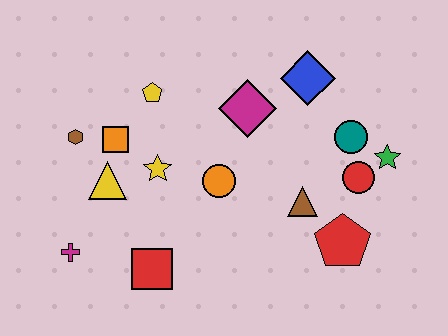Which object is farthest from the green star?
The magenta cross is farthest from the green star.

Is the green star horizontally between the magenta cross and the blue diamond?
No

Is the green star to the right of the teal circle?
Yes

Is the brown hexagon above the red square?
Yes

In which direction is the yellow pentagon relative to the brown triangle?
The yellow pentagon is to the left of the brown triangle.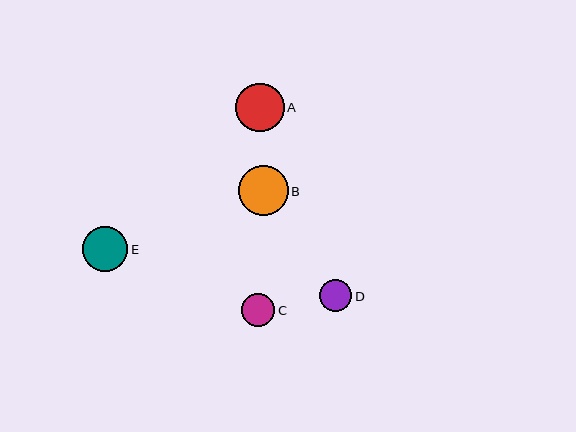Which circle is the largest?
Circle B is the largest with a size of approximately 50 pixels.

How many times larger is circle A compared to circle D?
Circle A is approximately 1.5 times the size of circle D.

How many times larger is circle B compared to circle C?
Circle B is approximately 1.5 times the size of circle C.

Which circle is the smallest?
Circle D is the smallest with a size of approximately 32 pixels.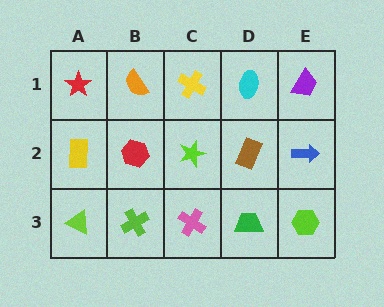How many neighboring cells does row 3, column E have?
2.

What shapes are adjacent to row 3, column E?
A blue arrow (row 2, column E), a green trapezoid (row 3, column D).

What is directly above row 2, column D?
A cyan ellipse.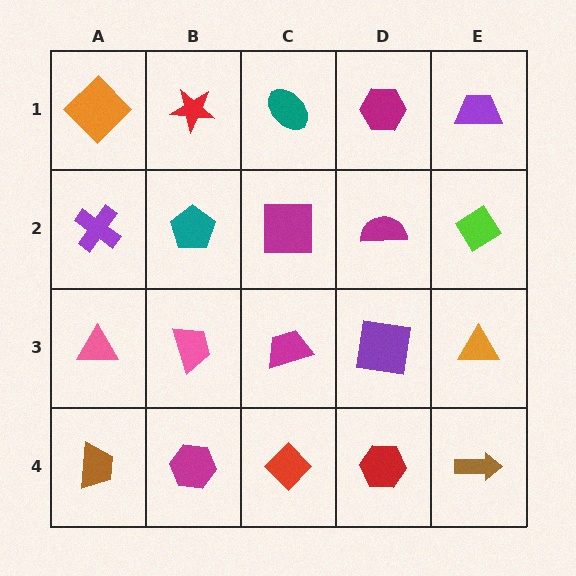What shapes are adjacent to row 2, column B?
A red star (row 1, column B), a pink trapezoid (row 3, column B), a purple cross (row 2, column A), a magenta square (row 2, column C).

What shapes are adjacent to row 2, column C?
A teal ellipse (row 1, column C), a magenta trapezoid (row 3, column C), a teal pentagon (row 2, column B), a magenta semicircle (row 2, column D).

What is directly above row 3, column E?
A lime diamond.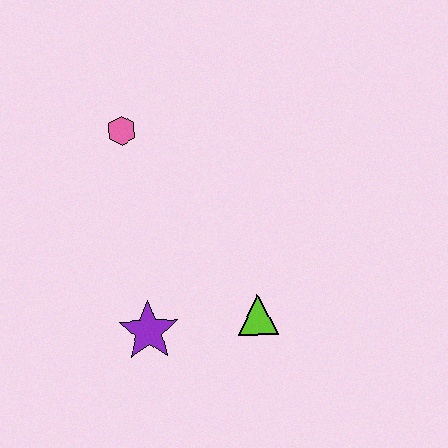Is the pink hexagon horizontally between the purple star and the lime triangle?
No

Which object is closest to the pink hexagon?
The purple star is closest to the pink hexagon.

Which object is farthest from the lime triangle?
The pink hexagon is farthest from the lime triangle.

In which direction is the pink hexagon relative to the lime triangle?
The pink hexagon is above the lime triangle.